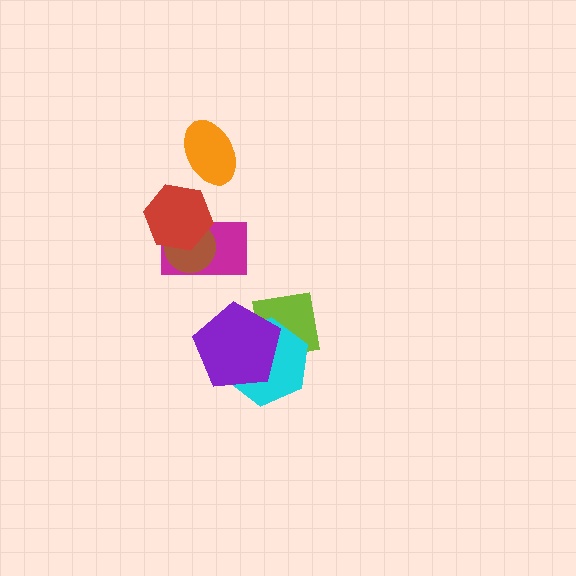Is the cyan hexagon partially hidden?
Yes, it is partially covered by another shape.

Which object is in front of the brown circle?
The red hexagon is in front of the brown circle.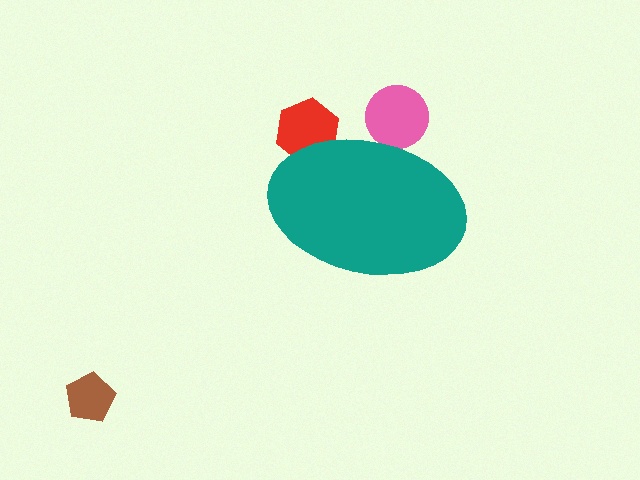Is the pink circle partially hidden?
Yes, the pink circle is partially hidden behind the teal ellipse.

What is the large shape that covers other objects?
A teal ellipse.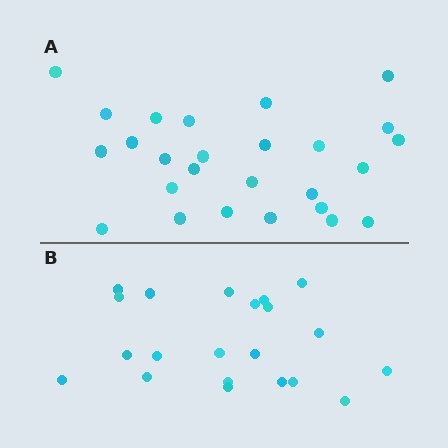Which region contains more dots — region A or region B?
Region A (the top region) has more dots.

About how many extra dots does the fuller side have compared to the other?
Region A has about 5 more dots than region B.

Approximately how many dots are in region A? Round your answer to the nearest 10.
About 30 dots. (The exact count is 26, which rounds to 30.)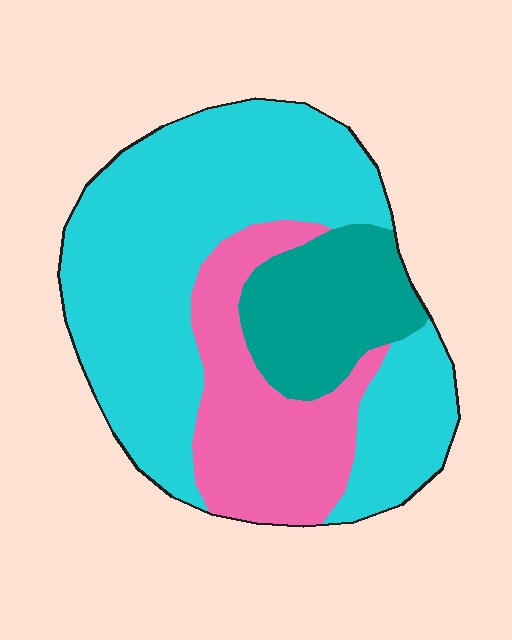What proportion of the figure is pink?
Pink covers around 25% of the figure.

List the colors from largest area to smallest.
From largest to smallest: cyan, pink, teal.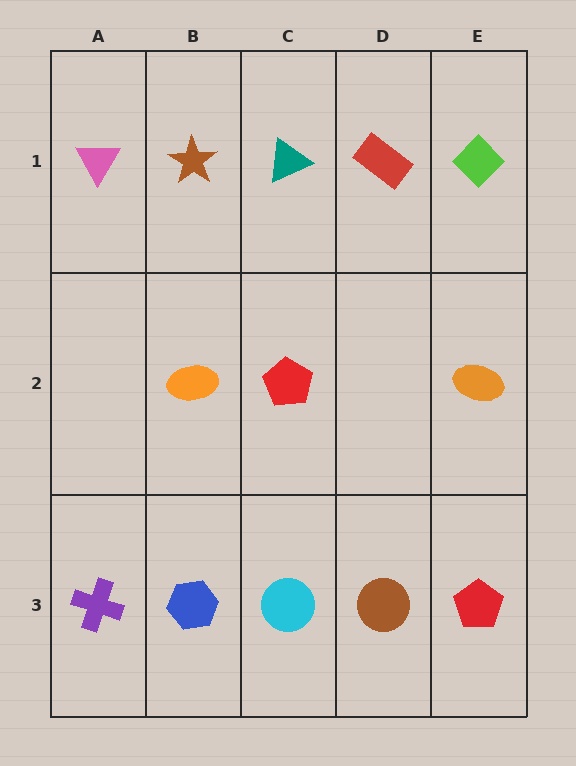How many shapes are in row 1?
5 shapes.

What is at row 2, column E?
An orange ellipse.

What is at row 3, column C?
A cyan circle.